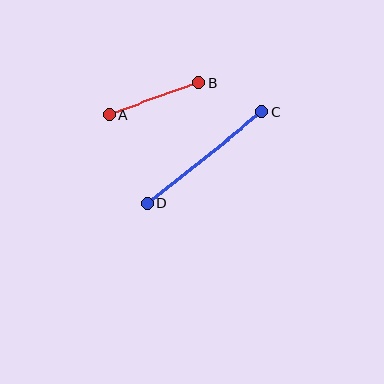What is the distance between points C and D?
The distance is approximately 147 pixels.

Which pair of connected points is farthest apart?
Points C and D are farthest apart.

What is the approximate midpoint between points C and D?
The midpoint is at approximately (205, 158) pixels.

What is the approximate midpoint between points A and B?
The midpoint is at approximately (154, 99) pixels.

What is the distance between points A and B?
The distance is approximately 95 pixels.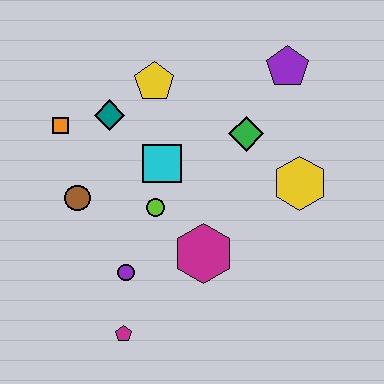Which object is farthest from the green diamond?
The magenta pentagon is farthest from the green diamond.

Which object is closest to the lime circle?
The cyan square is closest to the lime circle.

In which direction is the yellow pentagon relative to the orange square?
The yellow pentagon is to the right of the orange square.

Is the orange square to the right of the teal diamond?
No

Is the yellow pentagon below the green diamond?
No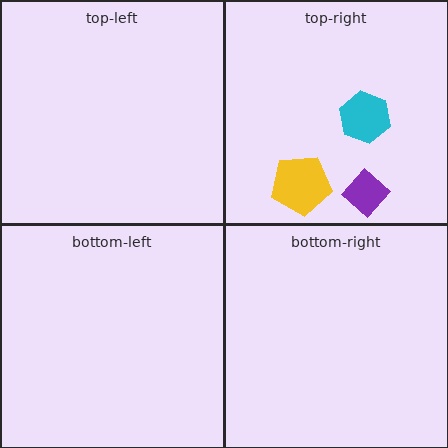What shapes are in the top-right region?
The cyan hexagon, the purple diamond, the yellow pentagon.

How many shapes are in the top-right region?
3.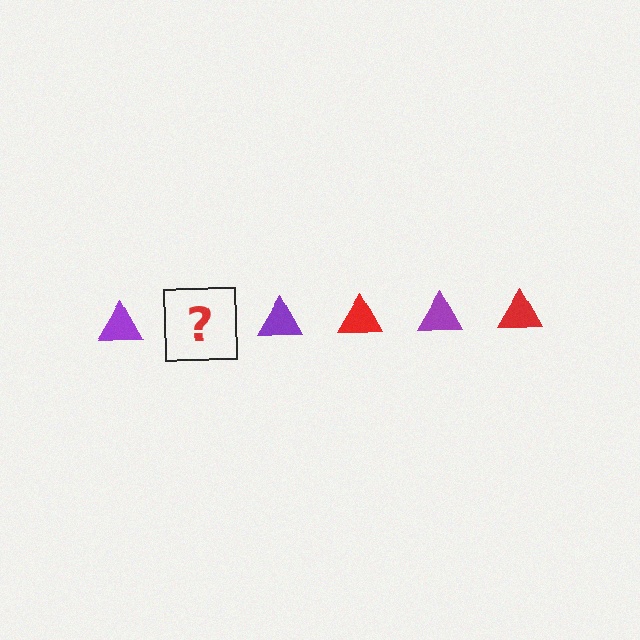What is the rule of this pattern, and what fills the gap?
The rule is that the pattern cycles through purple, red triangles. The gap should be filled with a red triangle.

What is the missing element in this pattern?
The missing element is a red triangle.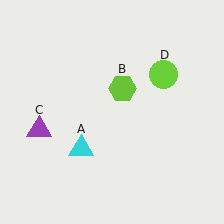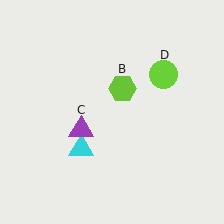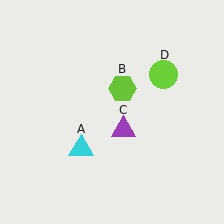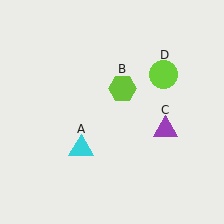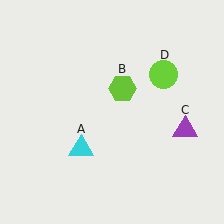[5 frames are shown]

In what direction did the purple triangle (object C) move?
The purple triangle (object C) moved right.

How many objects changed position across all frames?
1 object changed position: purple triangle (object C).